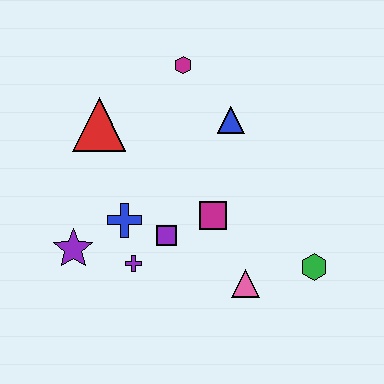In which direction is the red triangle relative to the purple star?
The red triangle is above the purple star.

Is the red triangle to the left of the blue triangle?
Yes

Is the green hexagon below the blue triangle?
Yes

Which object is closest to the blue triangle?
The magenta hexagon is closest to the blue triangle.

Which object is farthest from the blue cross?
The green hexagon is farthest from the blue cross.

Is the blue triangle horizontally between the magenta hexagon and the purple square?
No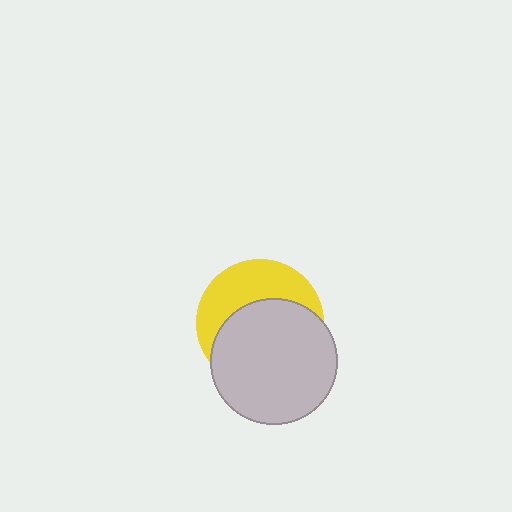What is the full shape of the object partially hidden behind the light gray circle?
The partially hidden object is a yellow circle.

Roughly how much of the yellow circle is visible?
A small part of it is visible (roughly 40%).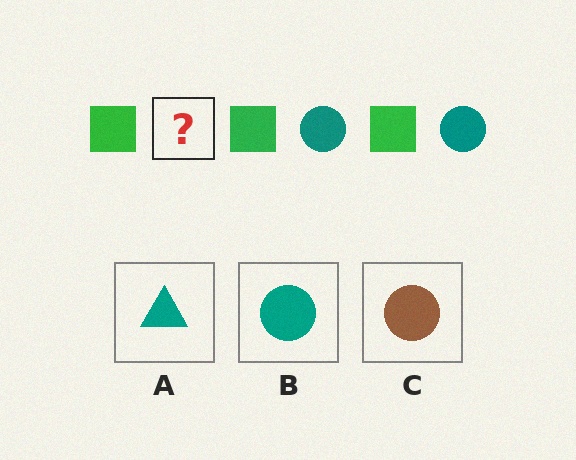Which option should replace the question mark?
Option B.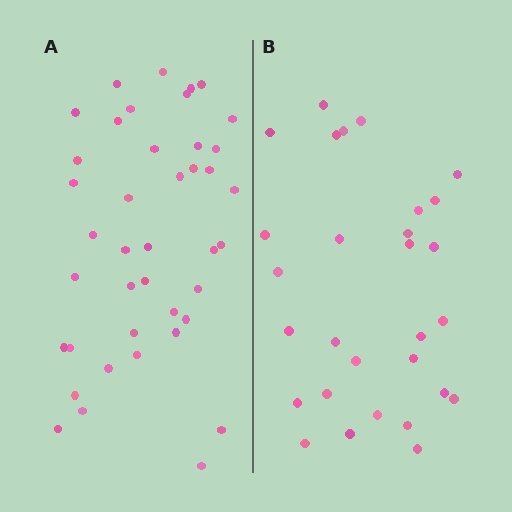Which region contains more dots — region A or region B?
Region A (the left region) has more dots.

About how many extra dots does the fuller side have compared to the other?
Region A has roughly 12 or so more dots than region B.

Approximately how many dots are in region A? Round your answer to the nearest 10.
About 40 dots. (The exact count is 41, which rounds to 40.)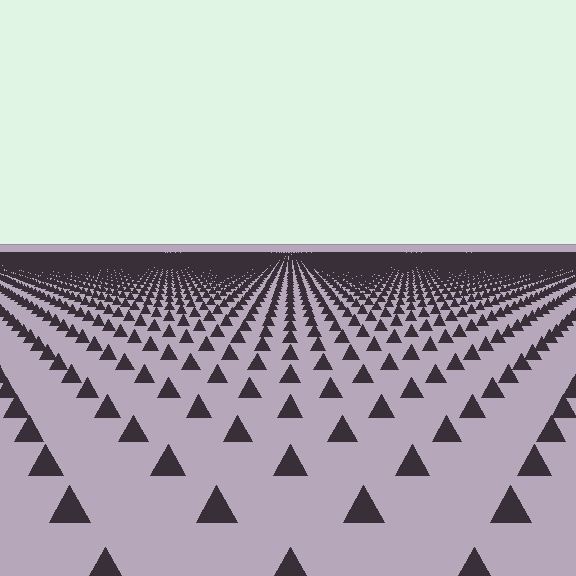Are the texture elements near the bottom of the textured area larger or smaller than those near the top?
Larger. Near the bottom, elements are closer to the viewer and appear at a bigger on-screen size.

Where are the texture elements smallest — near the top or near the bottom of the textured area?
Near the top.